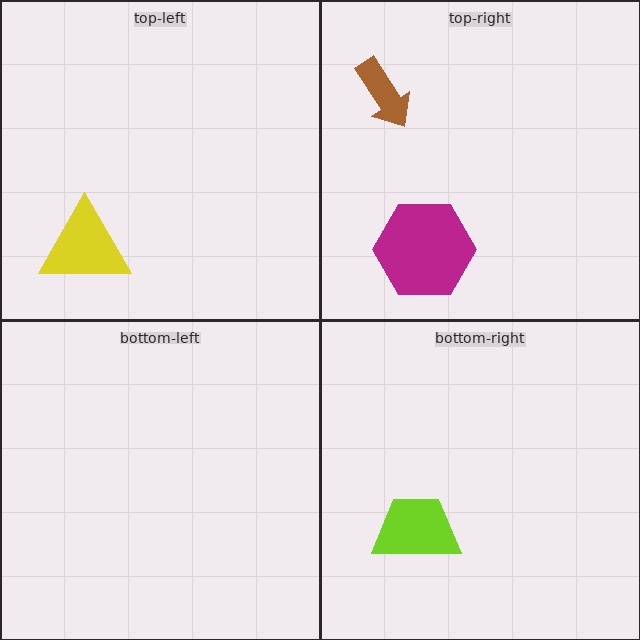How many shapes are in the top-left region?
1.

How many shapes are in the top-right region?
2.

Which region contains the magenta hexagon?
The top-right region.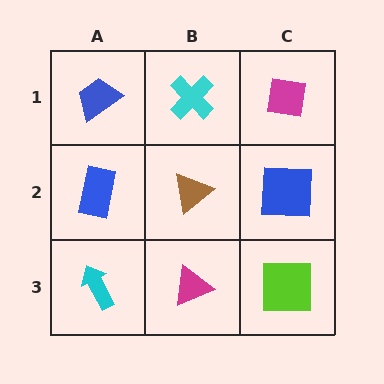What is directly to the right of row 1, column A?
A cyan cross.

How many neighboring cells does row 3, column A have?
2.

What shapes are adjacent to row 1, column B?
A brown triangle (row 2, column B), a blue trapezoid (row 1, column A), a magenta square (row 1, column C).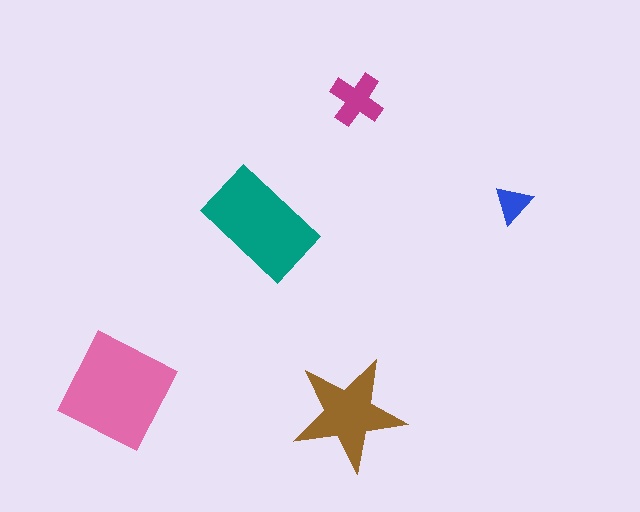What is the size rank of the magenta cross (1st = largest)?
4th.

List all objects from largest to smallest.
The pink diamond, the teal rectangle, the brown star, the magenta cross, the blue triangle.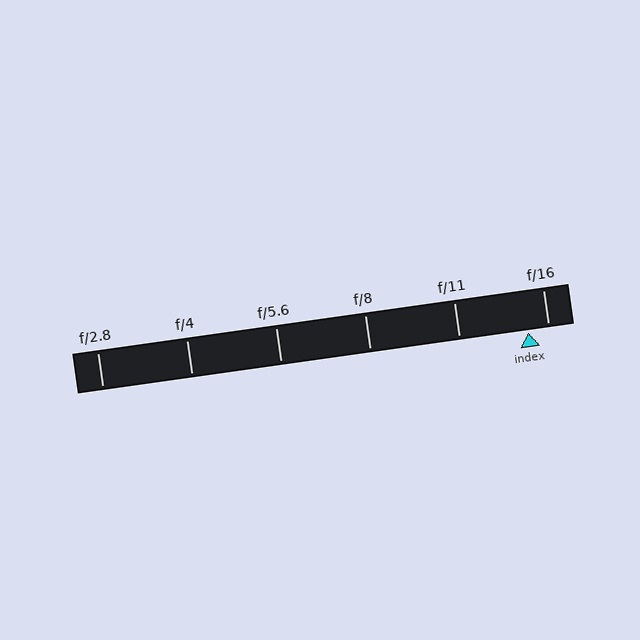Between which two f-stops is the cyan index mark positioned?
The index mark is between f/11 and f/16.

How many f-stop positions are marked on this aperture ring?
There are 6 f-stop positions marked.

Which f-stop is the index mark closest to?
The index mark is closest to f/16.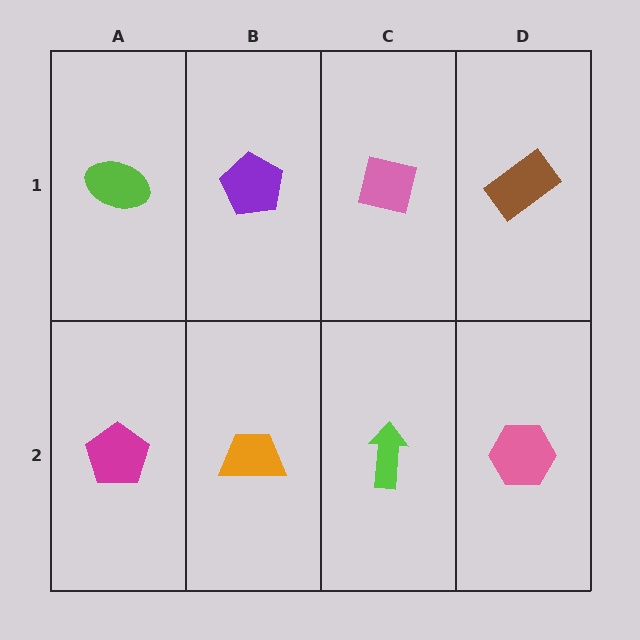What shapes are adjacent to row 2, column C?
A pink square (row 1, column C), an orange trapezoid (row 2, column B), a pink hexagon (row 2, column D).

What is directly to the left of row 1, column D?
A pink square.